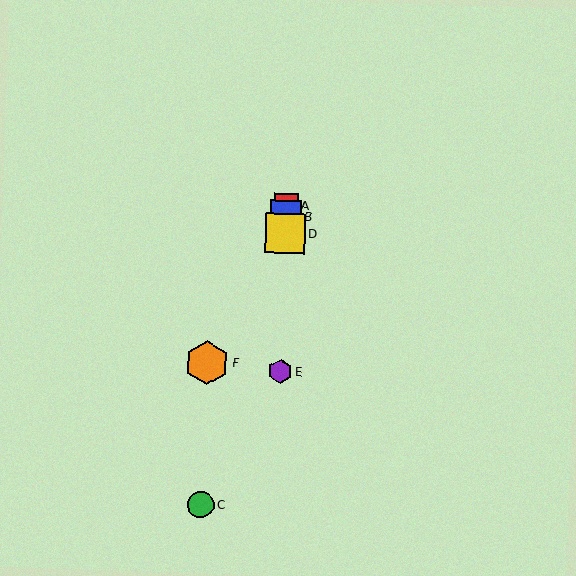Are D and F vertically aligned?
No, D is at x≈285 and F is at x≈207.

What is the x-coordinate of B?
Object B is at x≈286.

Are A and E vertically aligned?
Yes, both are at x≈286.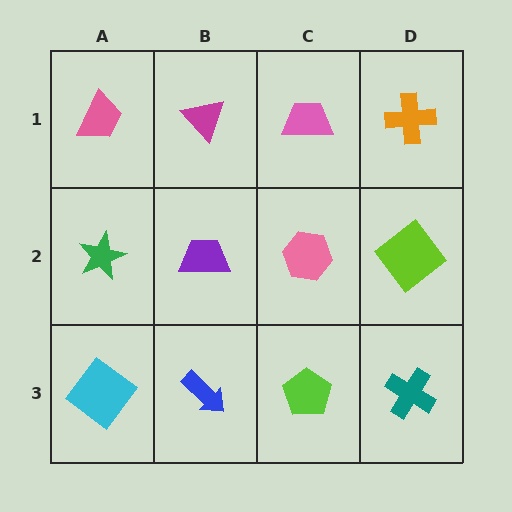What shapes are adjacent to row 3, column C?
A pink hexagon (row 2, column C), a blue arrow (row 3, column B), a teal cross (row 3, column D).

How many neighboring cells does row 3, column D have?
2.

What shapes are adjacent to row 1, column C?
A pink hexagon (row 2, column C), a magenta triangle (row 1, column B), an orange cross (row 1, column D).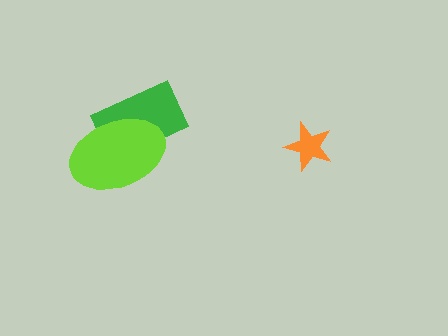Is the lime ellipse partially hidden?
No, no other shape covers it.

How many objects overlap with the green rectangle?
1 object overlaps with the green rectangle.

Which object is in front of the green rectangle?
The lime ellipse is in front of the green rectangle.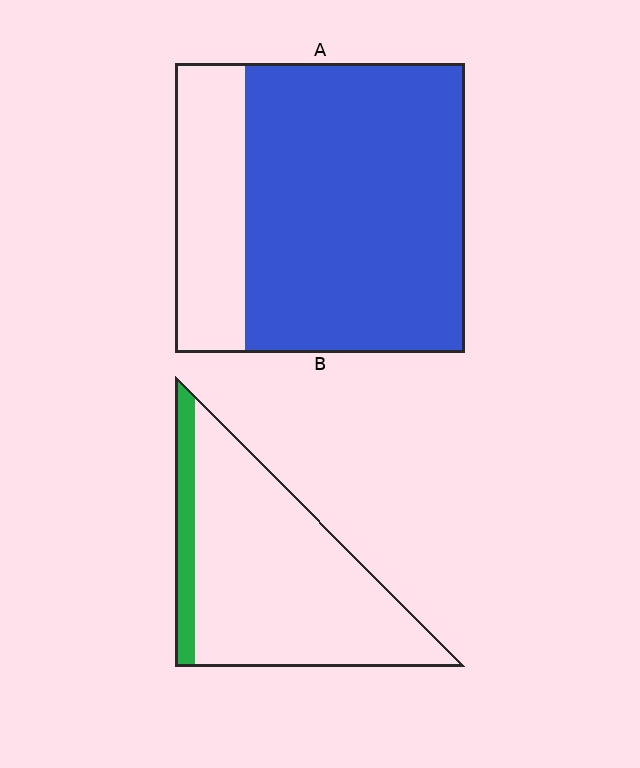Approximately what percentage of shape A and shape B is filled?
A is approximately 75% and B is approximately 15%.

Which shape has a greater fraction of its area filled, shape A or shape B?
Shape A.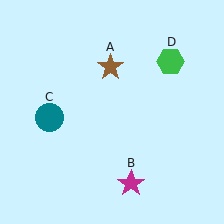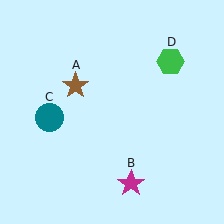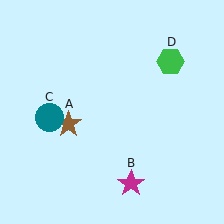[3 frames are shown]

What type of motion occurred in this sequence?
The brown star (object A) rotated counterclockwise around the center of the scene.